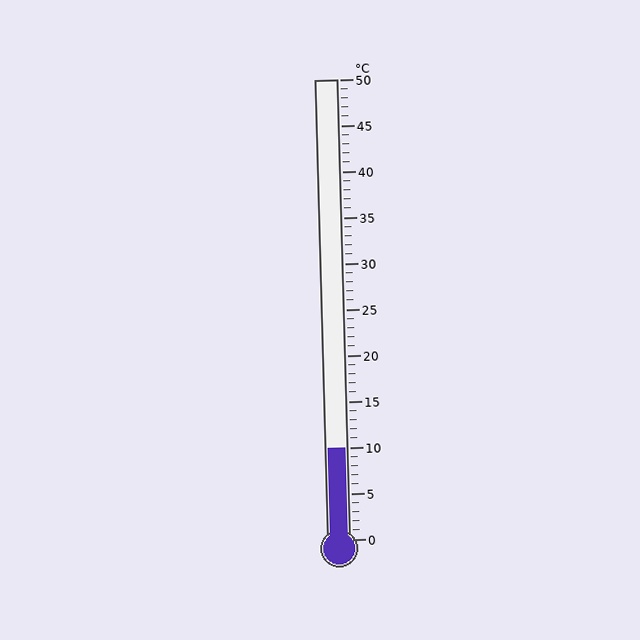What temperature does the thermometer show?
The thermometer shows approximately 10°C.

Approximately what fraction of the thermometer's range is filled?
The thermometer is filled to approximately 20% of its range.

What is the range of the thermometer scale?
The thermometer scale ranges from 0°C to 50°C.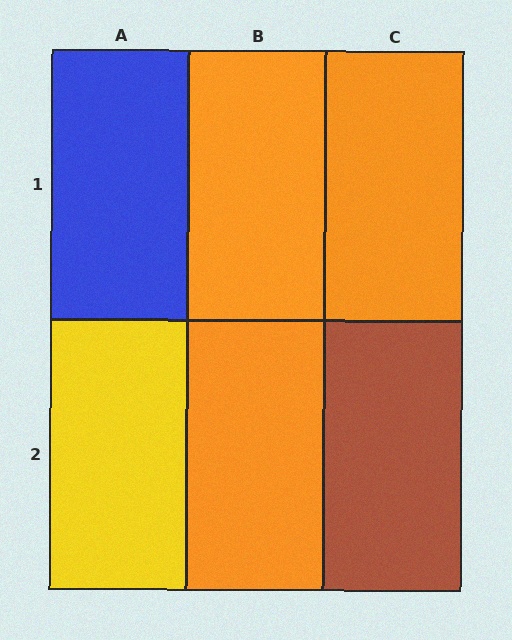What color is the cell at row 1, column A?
Blue.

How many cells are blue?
1 cell is blue.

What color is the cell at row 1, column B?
Orange.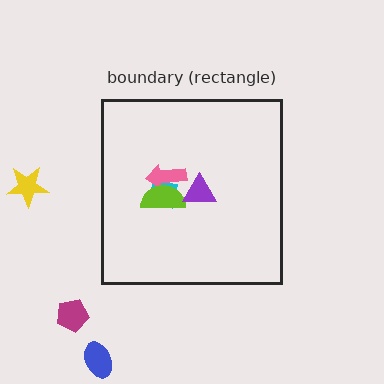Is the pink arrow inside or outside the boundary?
Inside.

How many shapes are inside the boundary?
4 inside, 3 outside.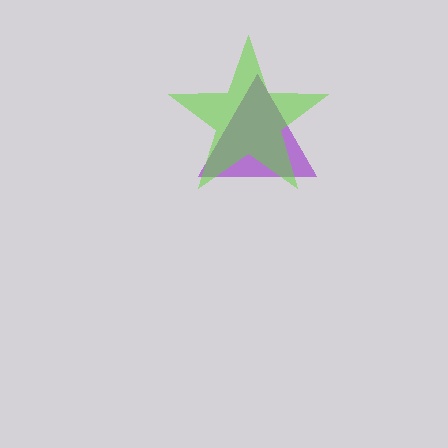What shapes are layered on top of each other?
The layered shapes are: a purple triangle, a lime star.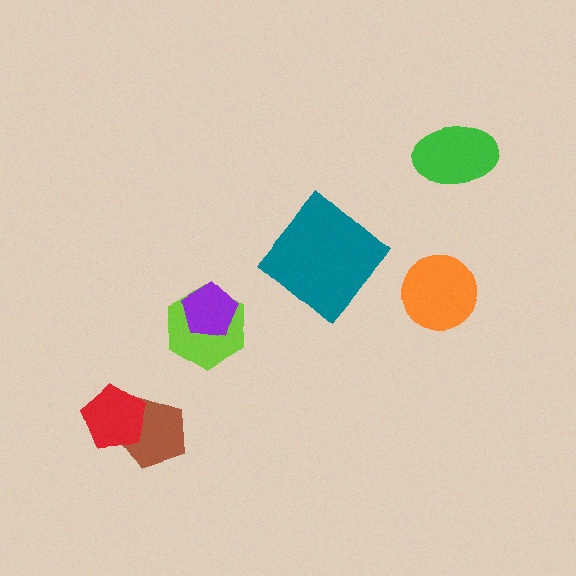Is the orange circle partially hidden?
No, no other shape covers it.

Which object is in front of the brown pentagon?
The red pentagon is in front of the brown pentagon.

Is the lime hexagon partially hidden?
Yes, it is partially covered by another shape.